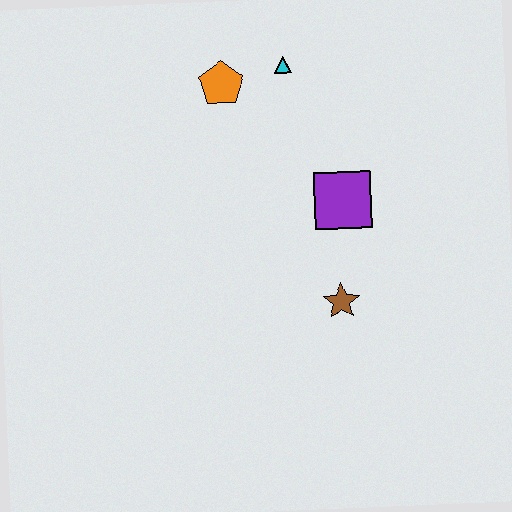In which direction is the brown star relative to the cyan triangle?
The brown star is below the cyan triangle.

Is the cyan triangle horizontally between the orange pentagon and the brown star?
Yes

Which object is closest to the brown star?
The purple square is closest to the brown star.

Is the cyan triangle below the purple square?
No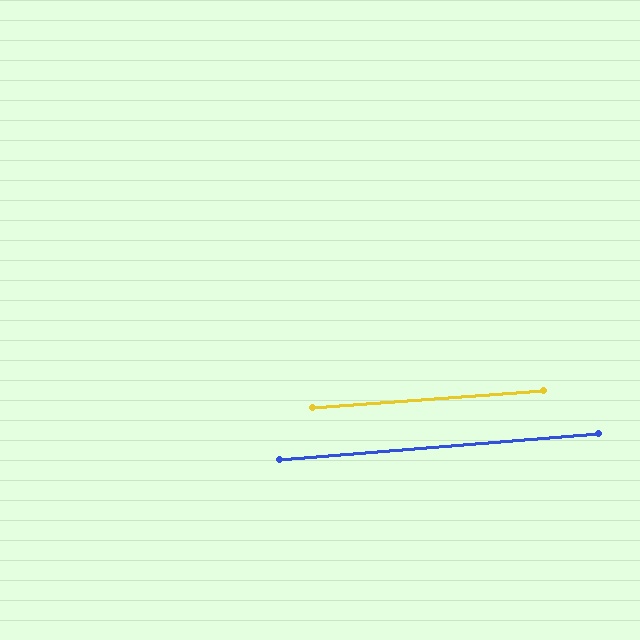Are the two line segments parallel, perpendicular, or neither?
Parallel — their directions differ by only 0.5°.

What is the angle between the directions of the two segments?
Approximately 1 degree.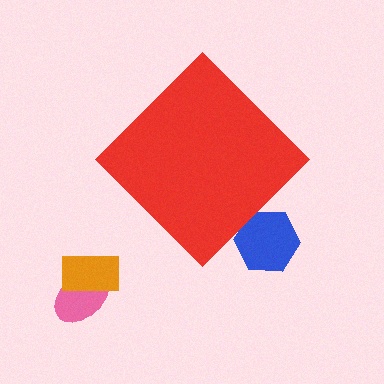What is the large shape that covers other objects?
A red diamond.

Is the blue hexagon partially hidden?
Yes, the blue hexagon is partially hidden behind the red diamond.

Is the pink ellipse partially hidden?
No, the pink ellipse is fully visible.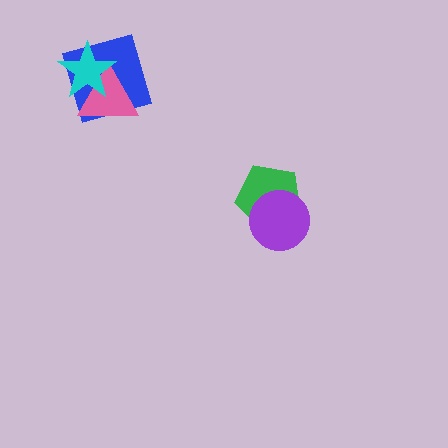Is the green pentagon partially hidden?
Yes, it is partially covered by another shape.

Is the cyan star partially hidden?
No, no other shape covers it.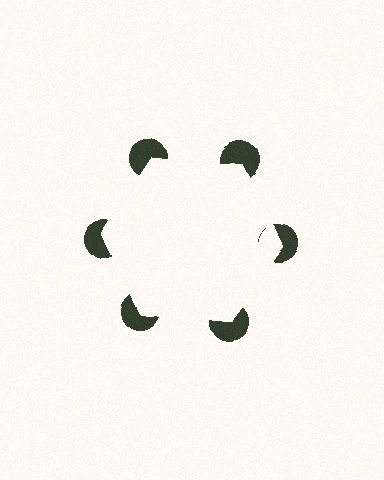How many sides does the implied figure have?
6 sides.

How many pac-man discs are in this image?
There are 6 — one at each vertex of the illusory hexagon.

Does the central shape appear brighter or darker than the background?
It typically appears slightly brighter than the background, even though no actual brightness change is drawn.